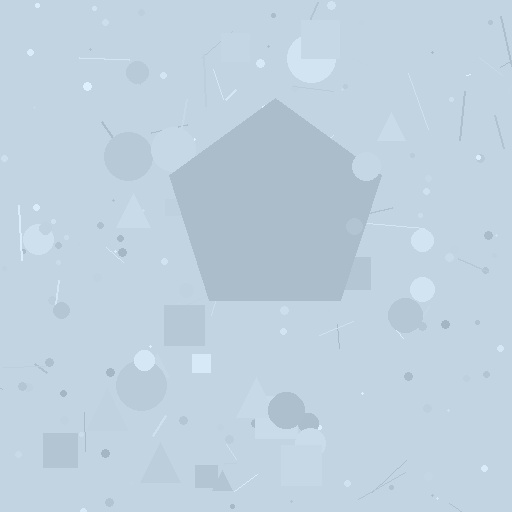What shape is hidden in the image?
A pentagon is hidden in the image.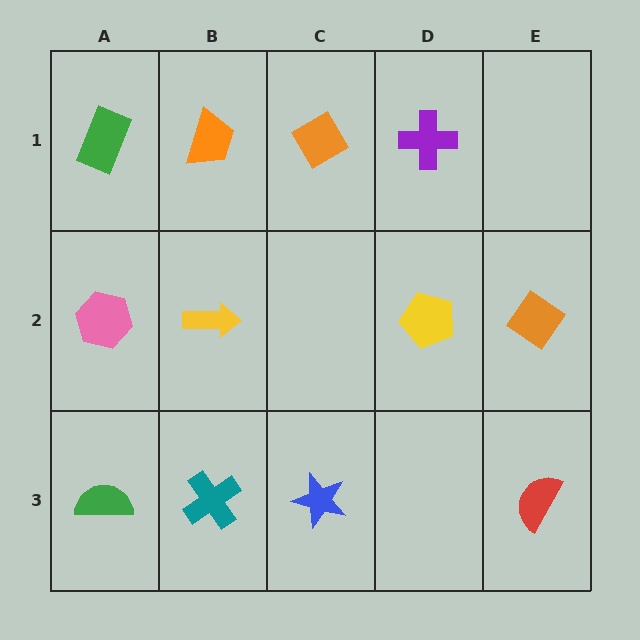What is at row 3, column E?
A red semicircle.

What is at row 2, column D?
A yellow pentagon.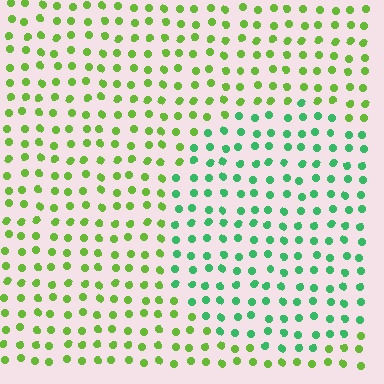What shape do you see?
I see a circle.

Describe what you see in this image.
The image is filled with small lime elements in a uniform arrangement. A circle-shaped region is visible where the elements are tinted to a slightly different hue, forming a subtle color boundary.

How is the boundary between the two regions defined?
The boundary is defined purely by a slight shift in hue (about 44 degrees). Spacing, size, and orientation are identical on both sides.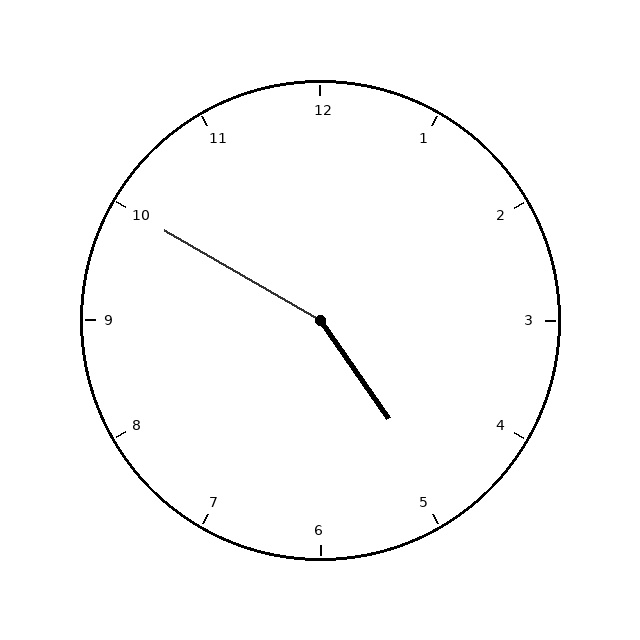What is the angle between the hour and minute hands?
Approximately 155 degrees.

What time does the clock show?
4:50.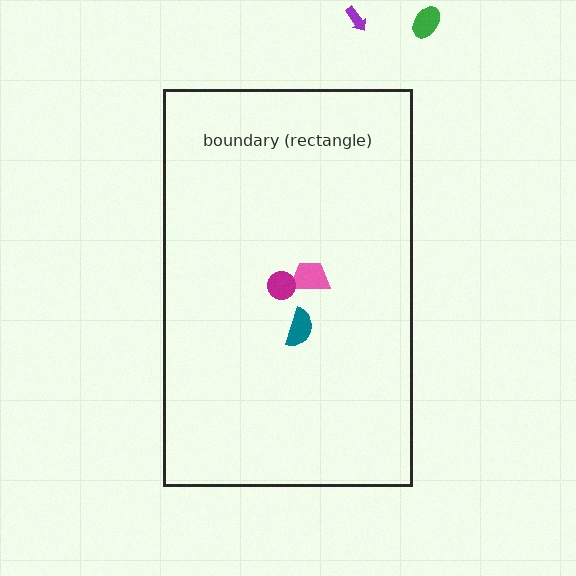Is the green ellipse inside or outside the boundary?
Outside.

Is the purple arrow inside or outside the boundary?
Outside.